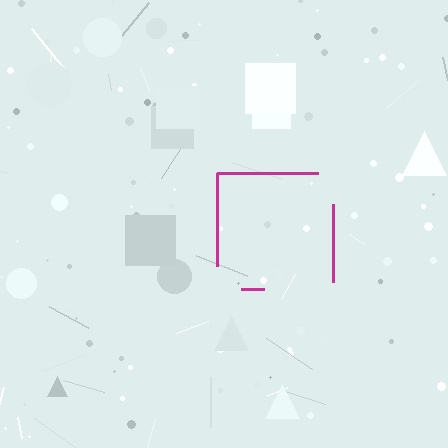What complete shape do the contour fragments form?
The contour fragments form a square.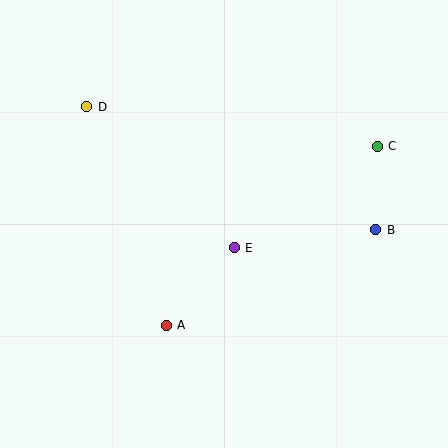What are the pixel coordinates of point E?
Point E is at (234, 248).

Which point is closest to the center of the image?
Point E at (234, 248) is closest to the center.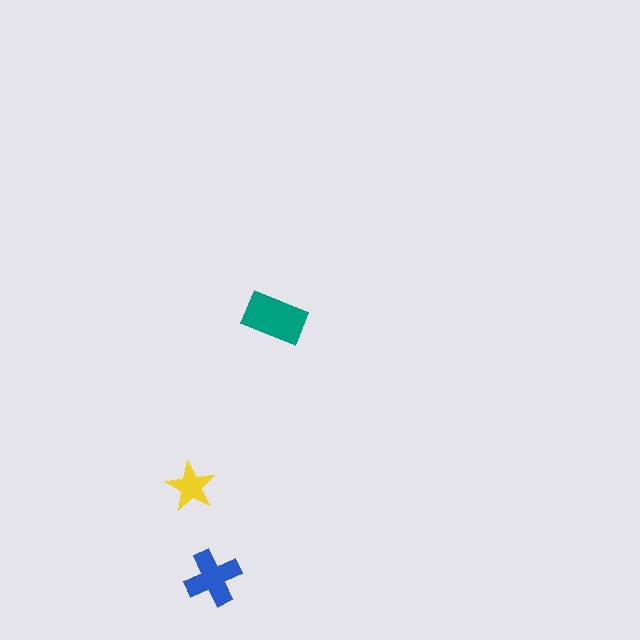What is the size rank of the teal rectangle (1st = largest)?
1st.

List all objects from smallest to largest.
The yellow star, the blue cross, the teal rectangle.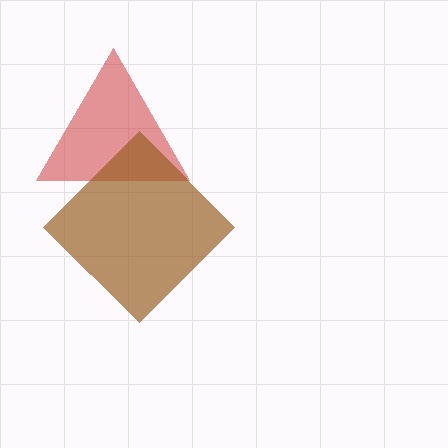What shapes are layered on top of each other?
The layered shapes are: a red triangle, a brown diamond.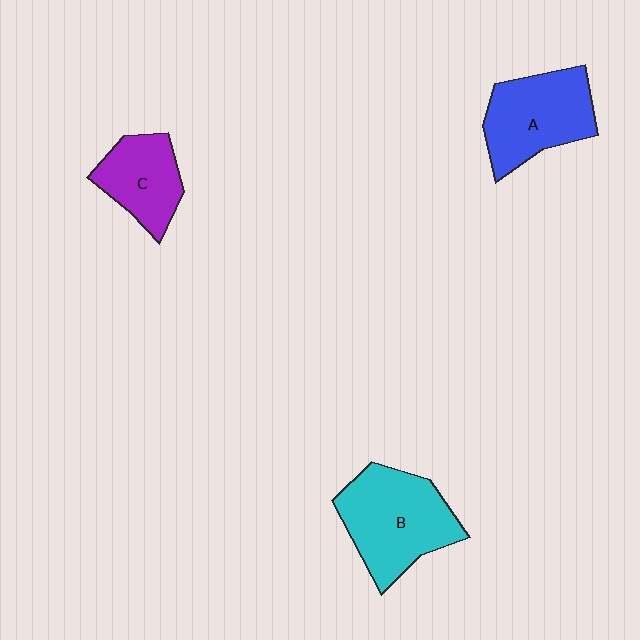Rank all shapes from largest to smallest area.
From largest to smallest: B (cyan), A (blue), C (purple).